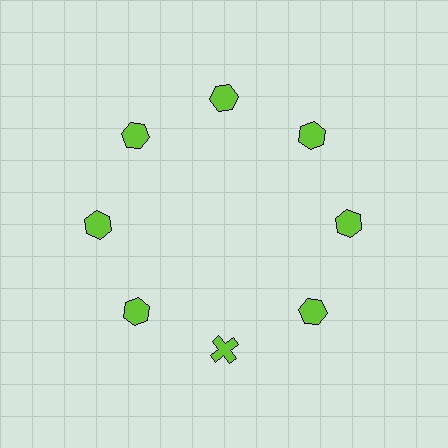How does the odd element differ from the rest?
It has a different shape: cross instead of hexagon.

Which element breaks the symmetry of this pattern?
The lime cross at roughly the 6 o'clock position breaks the symmetry. All other shapes are lime hexagons.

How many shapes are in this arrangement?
There are 8 shapes arranged in a ring pattern.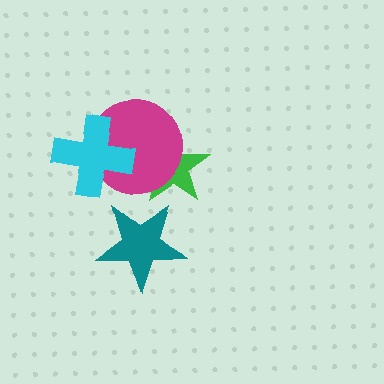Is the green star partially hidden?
Yes, it is partially covered by another shape.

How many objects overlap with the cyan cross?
1 object overlaps with the cyan cross.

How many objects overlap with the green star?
1 object overlaps with the green star.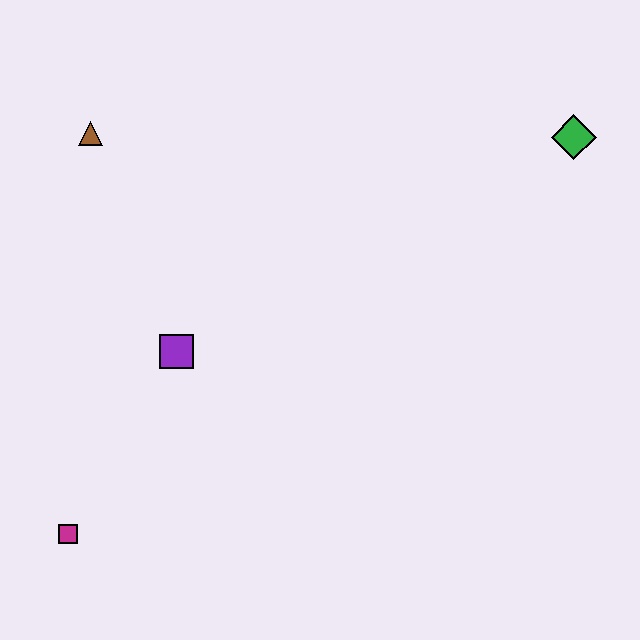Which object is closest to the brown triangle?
The purple square is closest to the brown triangle.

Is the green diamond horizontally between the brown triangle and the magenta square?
No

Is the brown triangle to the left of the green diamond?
Yes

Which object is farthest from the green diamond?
The magenta square is farthest from the green diamond.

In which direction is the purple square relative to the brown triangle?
The purple square is below the brown triangle.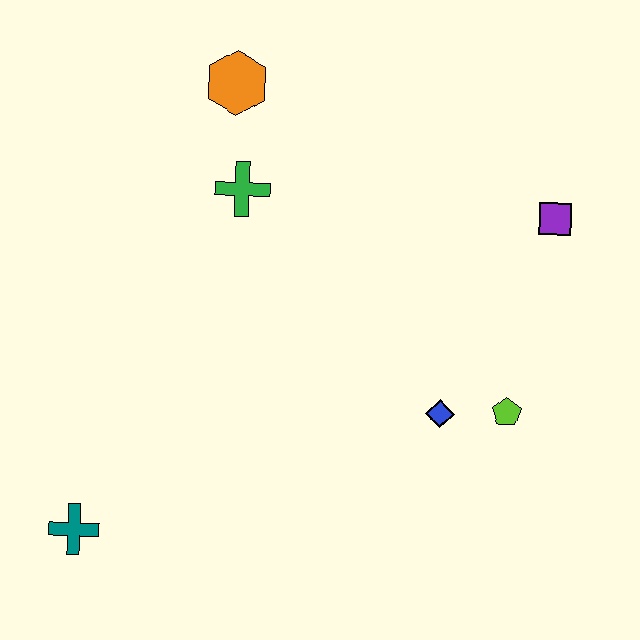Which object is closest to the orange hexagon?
The green cross is closest to the orange hexagon.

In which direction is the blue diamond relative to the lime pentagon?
The blue diamond is to the left of the lime pentagon.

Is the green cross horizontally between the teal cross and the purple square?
Yes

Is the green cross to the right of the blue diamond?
No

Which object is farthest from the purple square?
The teal cross is farthest from the purple square.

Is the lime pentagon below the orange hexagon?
Yes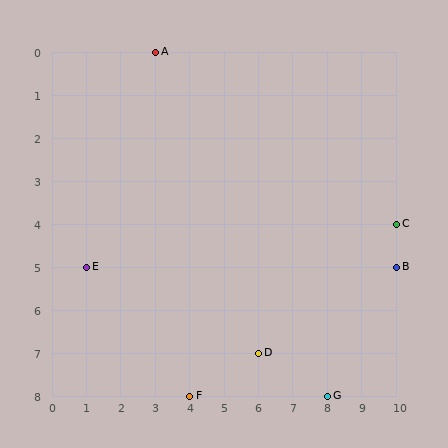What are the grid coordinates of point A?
Point A is at grid coordinates (3, 0).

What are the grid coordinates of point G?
Point G is at grid coordinates (8, 8).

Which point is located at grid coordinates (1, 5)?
Point E is at (1, 5).